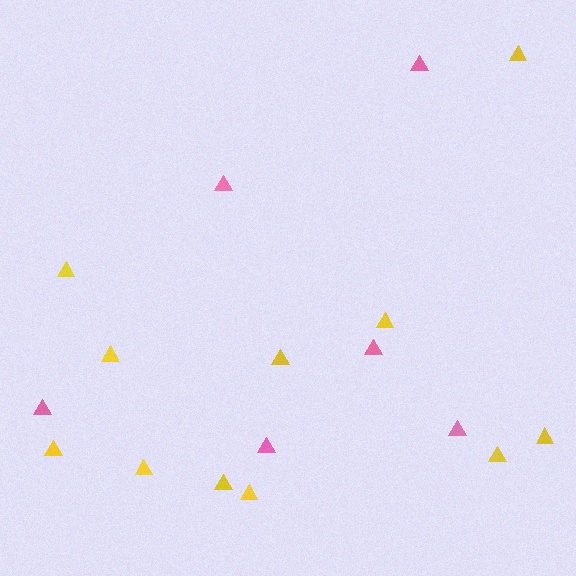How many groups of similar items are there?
There are 2 groups: one group of pink triangles (6) and one group of yellow triangles (11).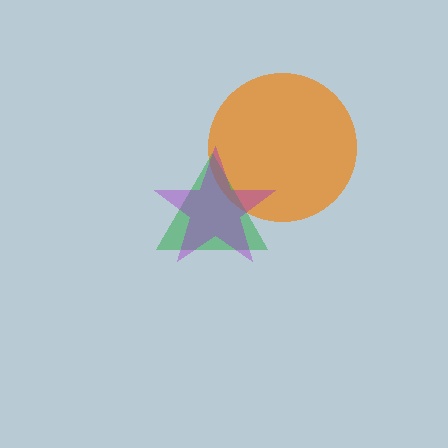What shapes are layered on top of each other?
The layered shapes are: an orange circle, a green triangle, a purple star.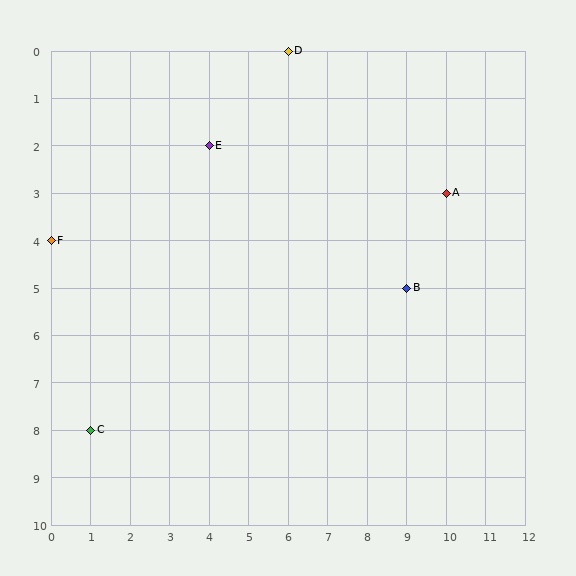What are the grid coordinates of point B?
Point B is at grid coordinates (9, 5).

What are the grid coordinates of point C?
Point C is at grid coordinates (1, 8).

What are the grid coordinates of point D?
Point D is at grid coordinates (6, 0).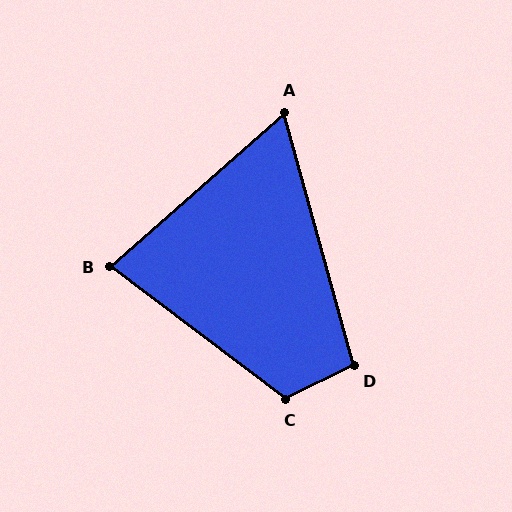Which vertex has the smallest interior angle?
A, at approximately 64 degrees.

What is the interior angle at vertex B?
Approximately 78 degrees (acute).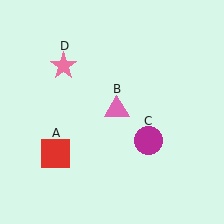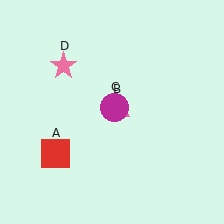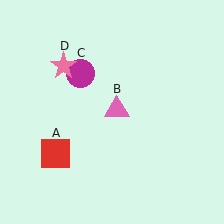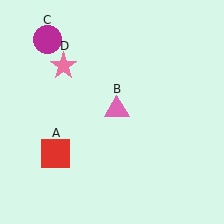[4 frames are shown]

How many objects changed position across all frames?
1 object changed position: magenta circle (object C).